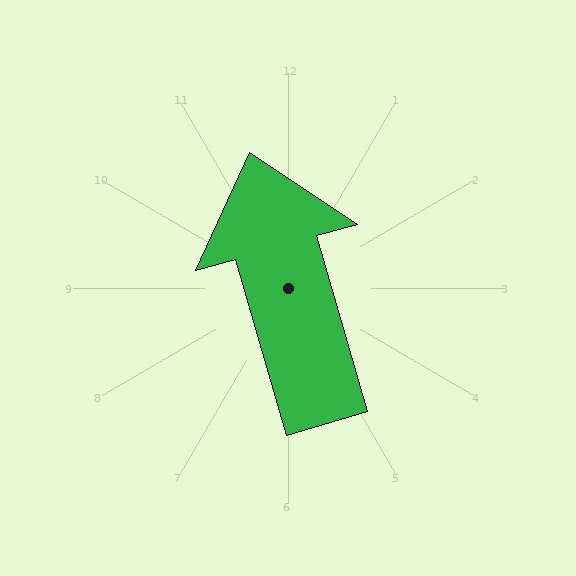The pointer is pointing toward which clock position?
Roughly 11 o'clock.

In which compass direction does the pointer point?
North.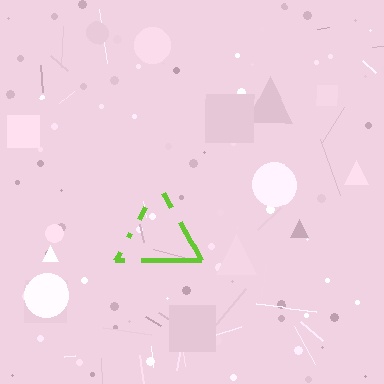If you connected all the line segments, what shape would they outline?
They would outline a triangle.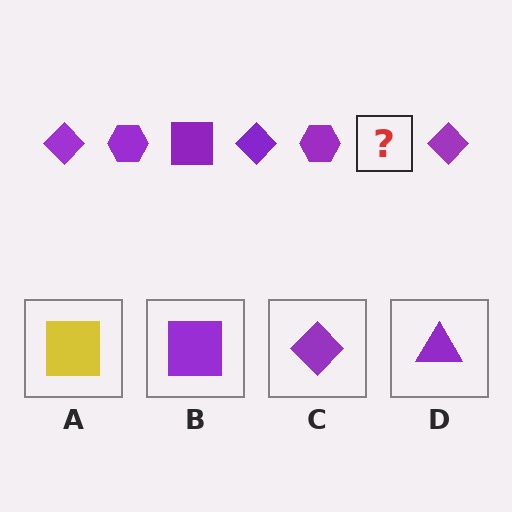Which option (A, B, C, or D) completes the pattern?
B.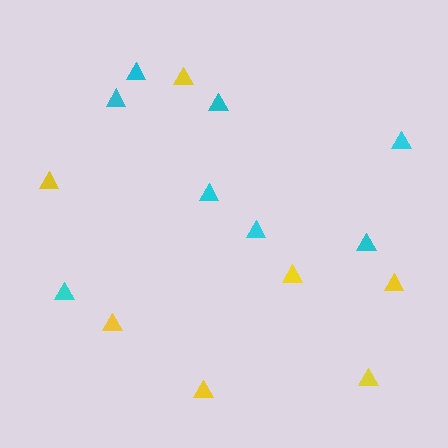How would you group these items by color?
There are 2 groups: one group of cyan triangles (8) and one group of yellow triangles (7).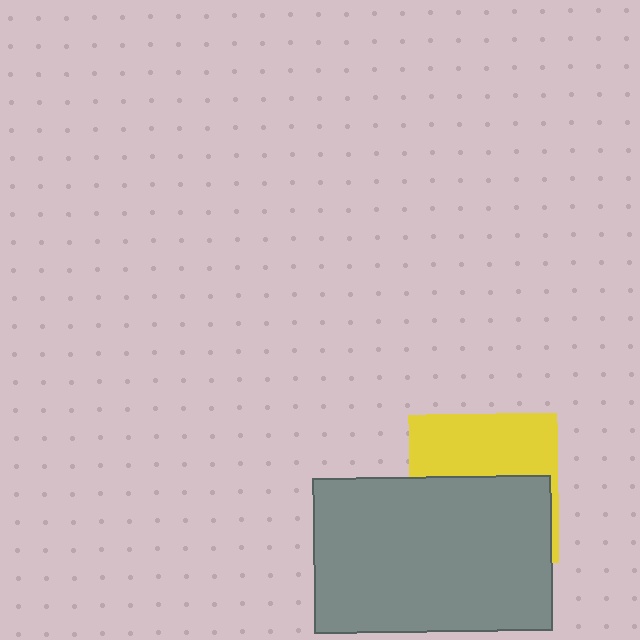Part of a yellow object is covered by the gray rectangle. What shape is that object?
It is a square.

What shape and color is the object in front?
The object in front is a gray rectangle.